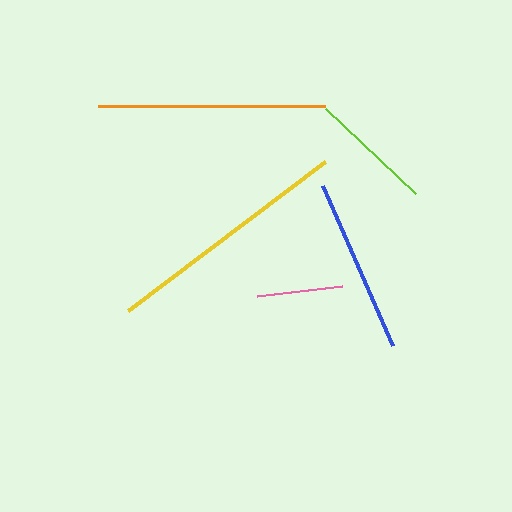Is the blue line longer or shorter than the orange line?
The orange line is longer than the blue line.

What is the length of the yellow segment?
The yellow segment is approximately 247 pixels long.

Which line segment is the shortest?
The pink line is the shortest at approximately 86 pixels.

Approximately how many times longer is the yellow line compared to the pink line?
The yellow line is approximately 2.9 times the length of the pink line.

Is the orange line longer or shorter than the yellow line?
The yellow line is longer than the orange line.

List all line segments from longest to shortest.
From longest to shortest: yellow, orange, blue, lime, pink.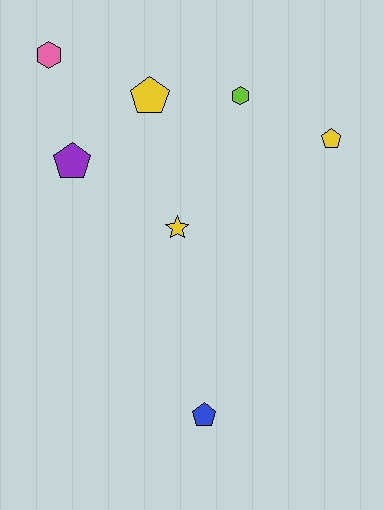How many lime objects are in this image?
There is 1 lime object.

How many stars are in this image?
There is 1 star.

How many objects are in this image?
There are 7 objects.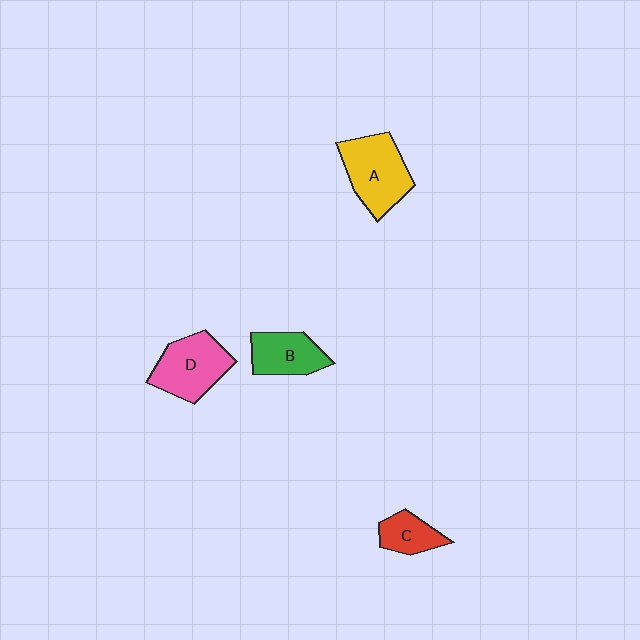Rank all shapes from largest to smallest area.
From largest to smallest: A (yellow), D (pink), B (green), C (red).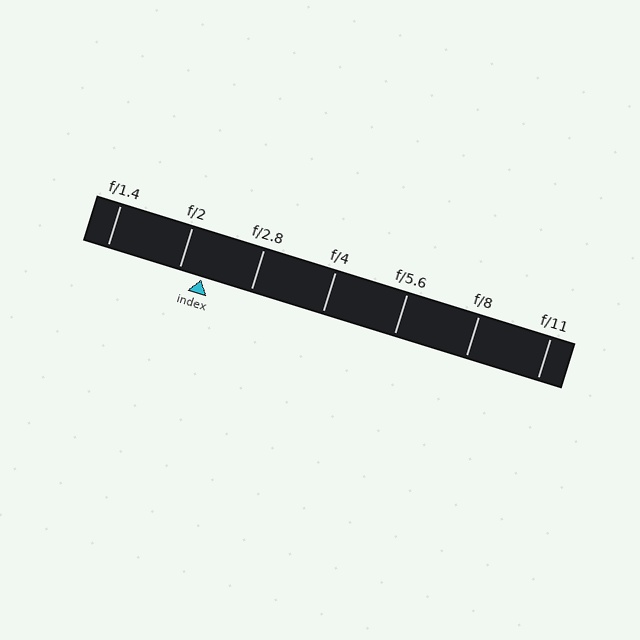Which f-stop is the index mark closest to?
The index mark is closest to f/2.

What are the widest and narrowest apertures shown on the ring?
The widest aperture shown is f/1.4 and the narrowest is f/11.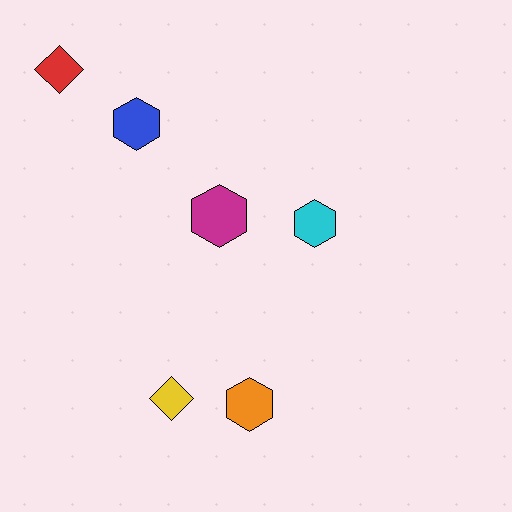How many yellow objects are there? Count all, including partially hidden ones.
There is 1 yellow object.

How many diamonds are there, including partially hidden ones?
There are 2 diamonds.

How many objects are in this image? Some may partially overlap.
There are 6 objects.